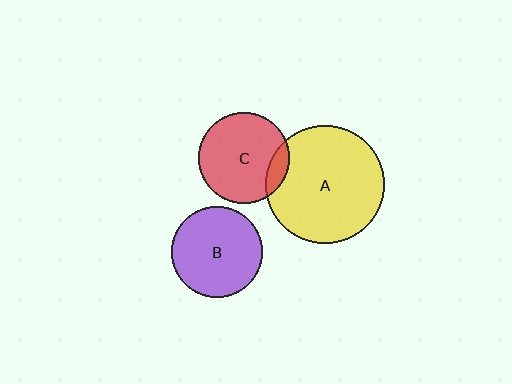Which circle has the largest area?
Circle A (yellow).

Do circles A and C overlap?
Yes.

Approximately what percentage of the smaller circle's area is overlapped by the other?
Approximately 10%.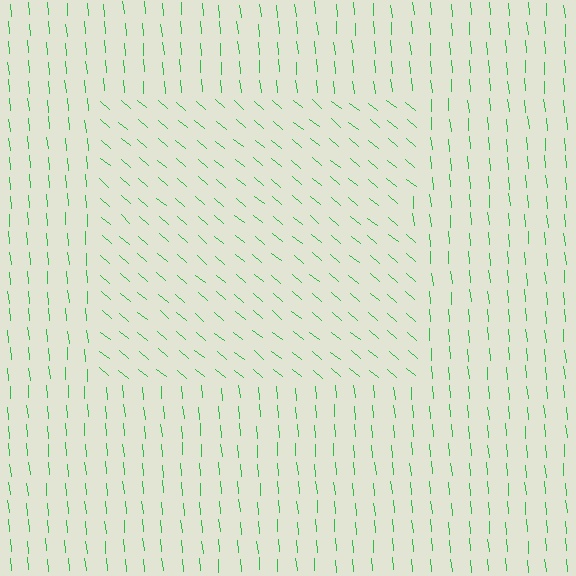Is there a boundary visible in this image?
Yes, there is a texture boundary formed by a change in line orientation.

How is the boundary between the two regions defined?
The boundary is defined purely by a change in line orientation (approximately 45 degrees difference). All lines are the same color and thickness.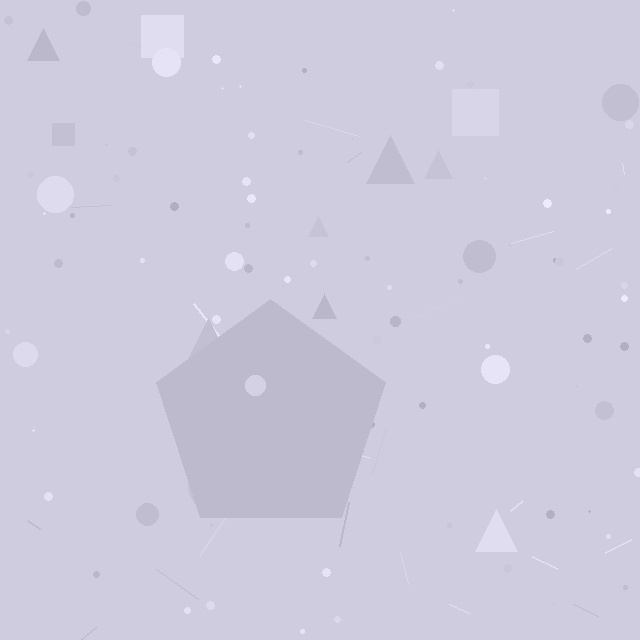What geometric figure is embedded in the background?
A pentagon is embedded in the background.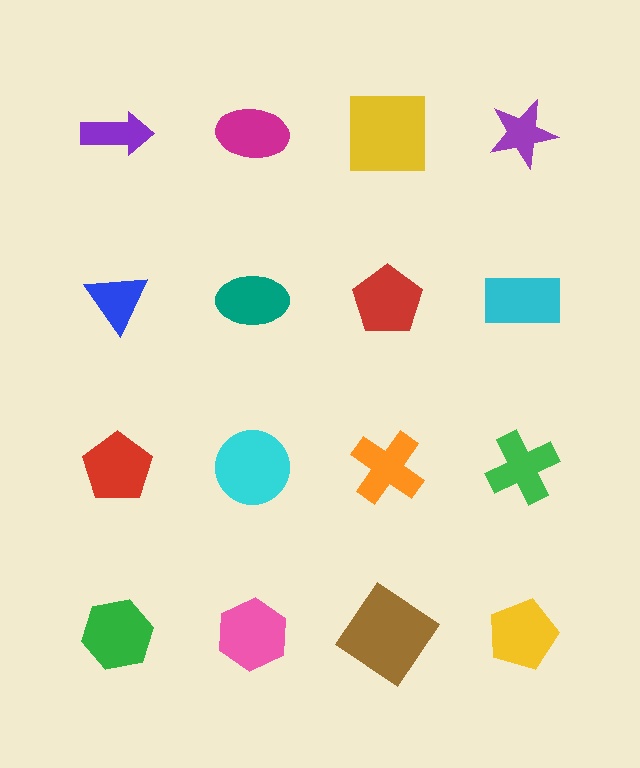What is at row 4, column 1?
A green hexagon.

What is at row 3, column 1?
A red pentagon.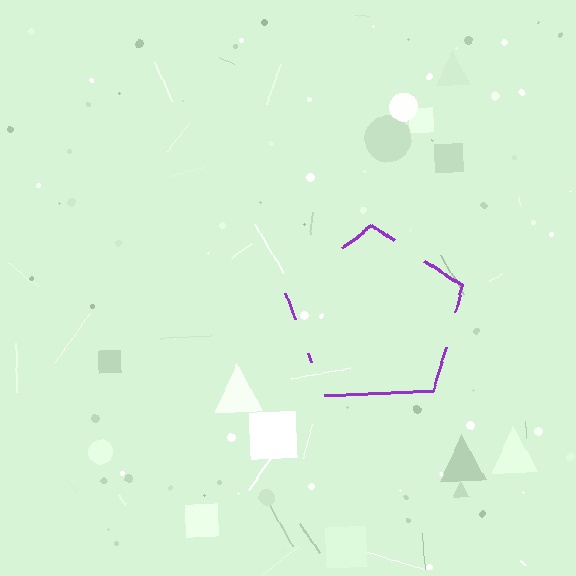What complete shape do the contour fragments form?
The contour fragments form a pentagon.